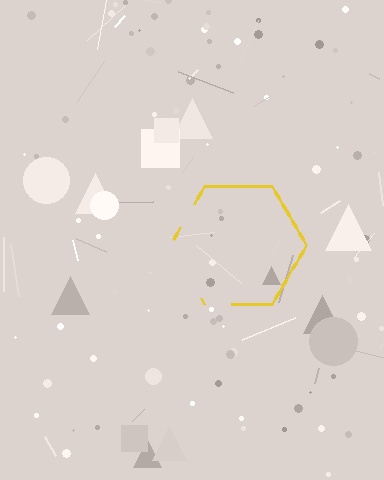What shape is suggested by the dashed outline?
The dashed outline suggests a hexagon.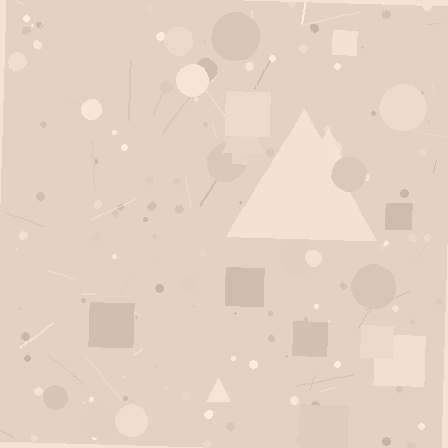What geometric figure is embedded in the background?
A triangle is embedded in the background.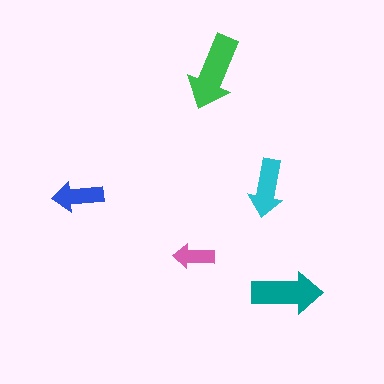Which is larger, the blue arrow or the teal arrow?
The teal one.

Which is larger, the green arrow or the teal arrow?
The green one.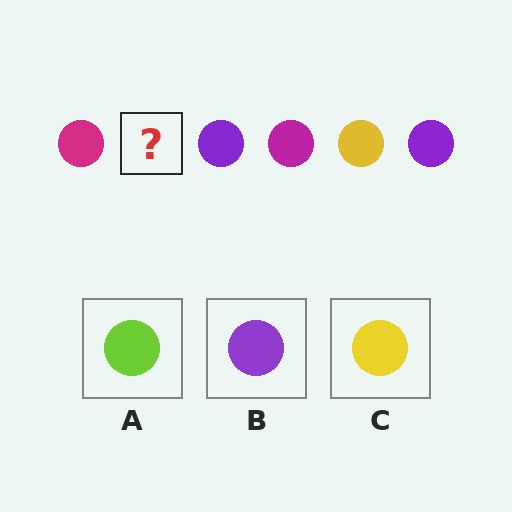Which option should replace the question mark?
Option C.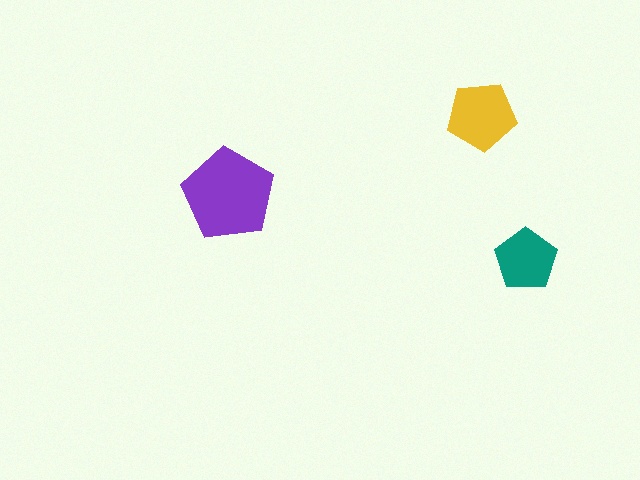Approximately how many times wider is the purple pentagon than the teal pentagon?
About 1.5 times wider.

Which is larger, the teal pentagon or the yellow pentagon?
The yellow one.